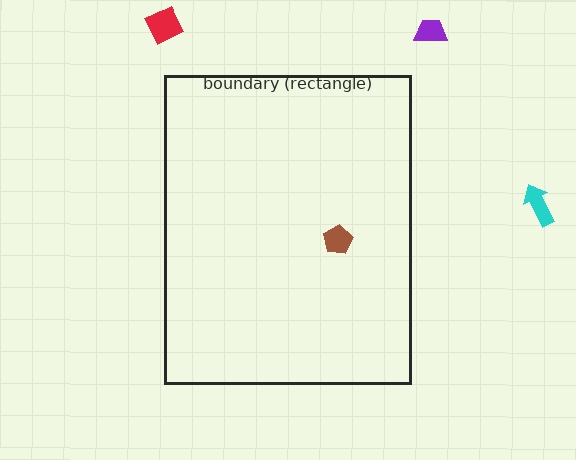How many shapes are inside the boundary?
1 inside, 3 outside.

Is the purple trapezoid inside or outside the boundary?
Outside.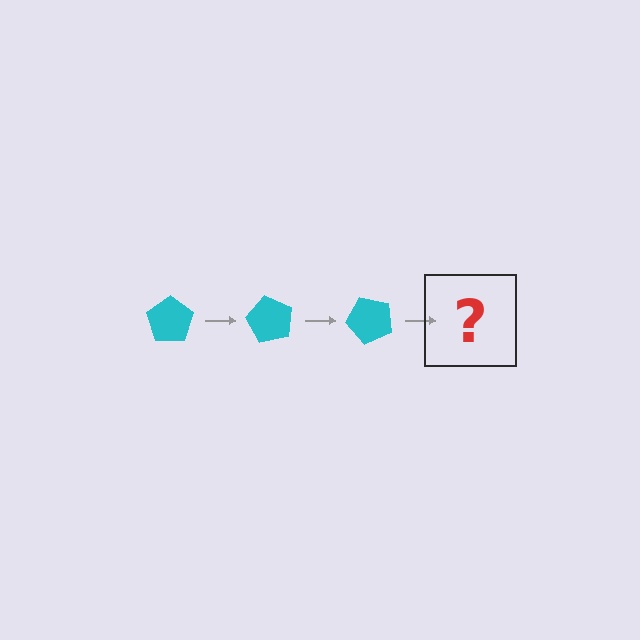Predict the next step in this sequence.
The next step is a cyan pentagon rotated 180 degrees.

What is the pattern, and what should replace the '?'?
The pattern is that the pentagon rotates 60 degrees each step. The '?' should be a cyan pentagon rotated 180 degrees.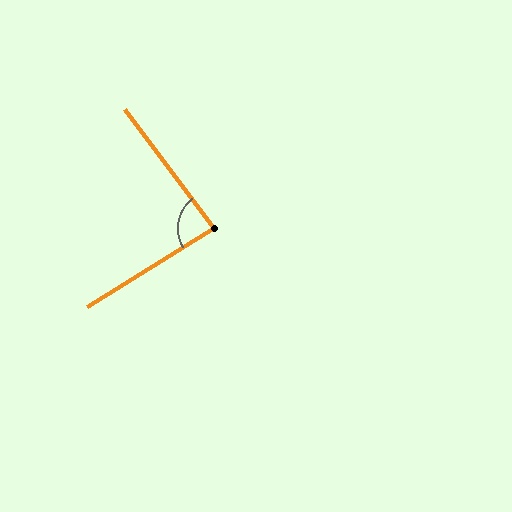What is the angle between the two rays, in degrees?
Approximately 85 degrees.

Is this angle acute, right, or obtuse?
It is acute.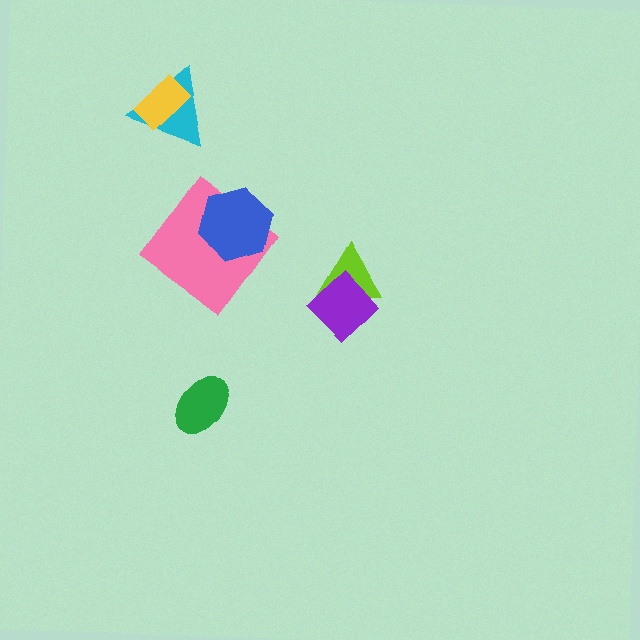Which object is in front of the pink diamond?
The blue hexagon is in front of the pink diamond.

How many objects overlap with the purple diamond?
1 object overlaps with the purple diamond.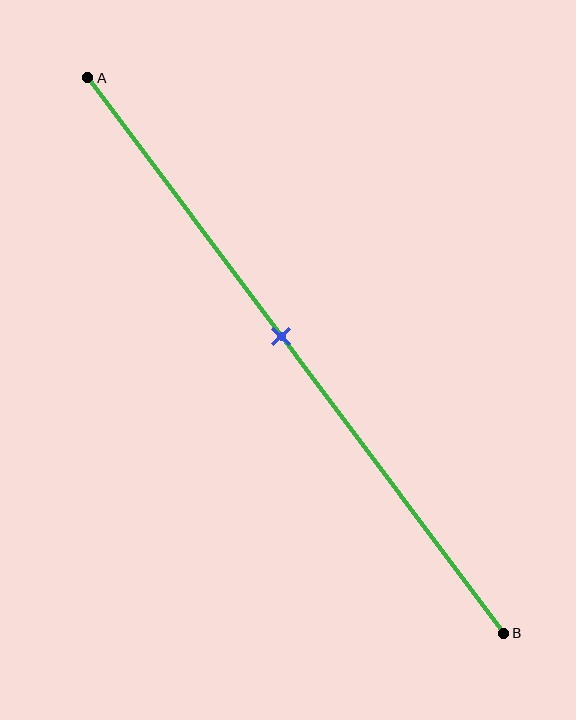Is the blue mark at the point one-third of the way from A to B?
No, the mark is at about 45% from A, not at the 33% one-third point.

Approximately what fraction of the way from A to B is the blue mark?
The blue mark is approximately 45% of the way from A to B.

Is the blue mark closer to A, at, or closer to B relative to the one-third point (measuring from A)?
The blue mark is closer to point B than the one-third point of segment AB.